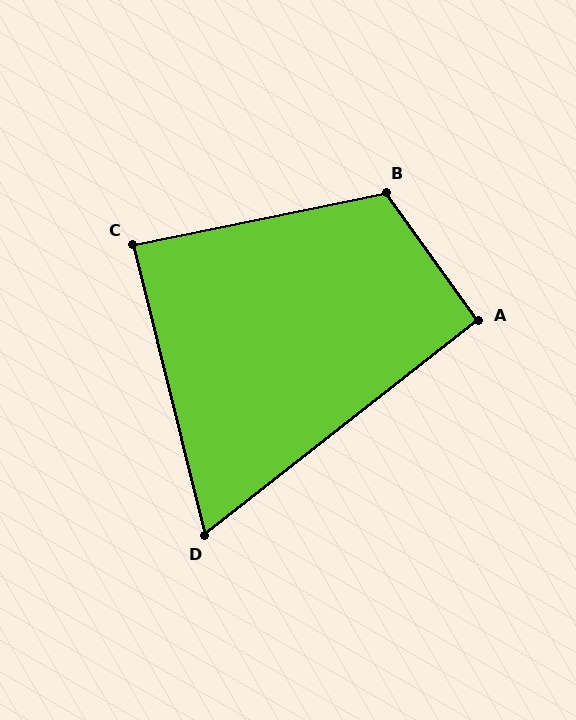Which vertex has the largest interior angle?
B, at approximately 114 degrees.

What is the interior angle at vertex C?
Approximately 88 degrees (approximately right).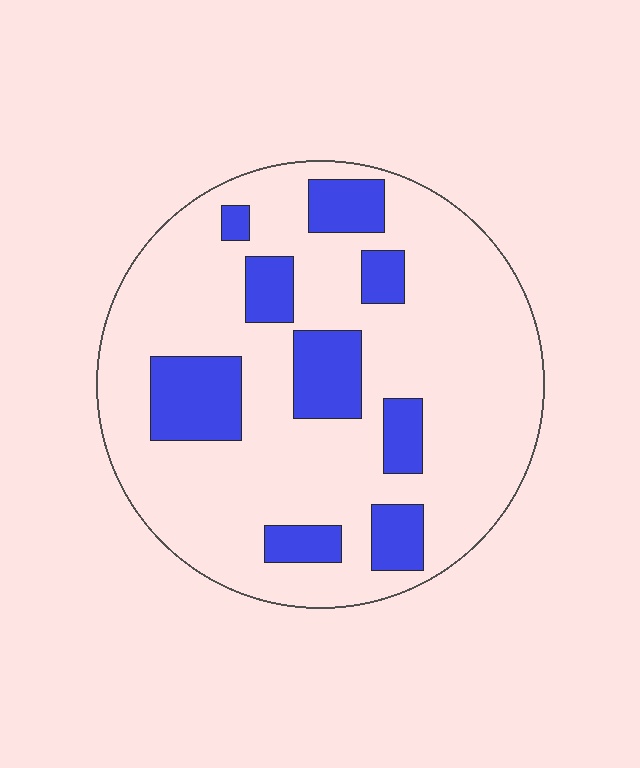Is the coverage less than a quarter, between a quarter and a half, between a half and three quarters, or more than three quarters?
Less than a quarter.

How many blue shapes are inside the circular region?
9.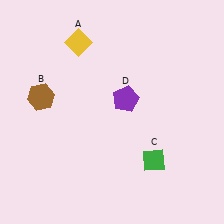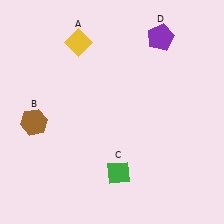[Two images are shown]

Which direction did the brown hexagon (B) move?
The brown hexagon (B) moved down.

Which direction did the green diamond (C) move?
The green diamond (C) moved left.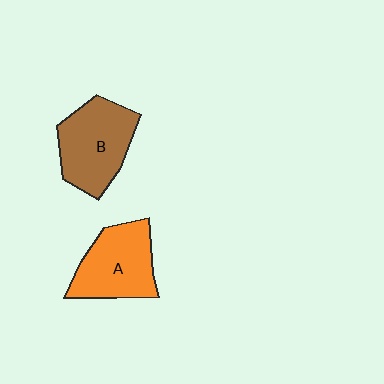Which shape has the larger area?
Shape B (brown).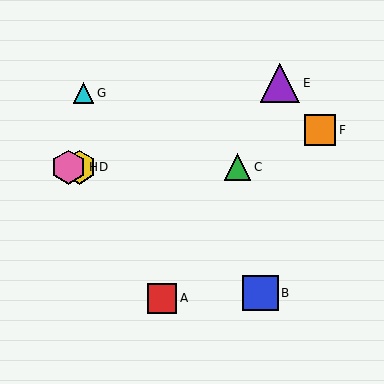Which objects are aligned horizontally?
Objects C, D, H are aligned horizontally.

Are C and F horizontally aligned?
No, C is at y≈167 and F is at y≈130.